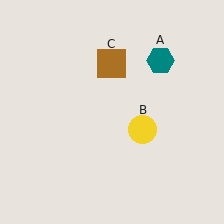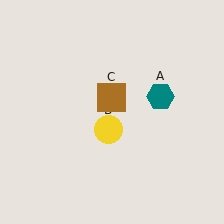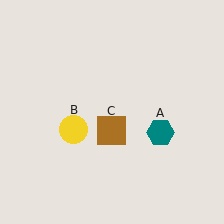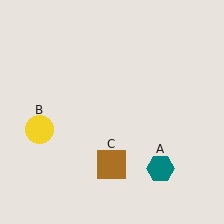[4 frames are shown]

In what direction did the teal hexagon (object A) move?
The teal hexagon (object A) moved down.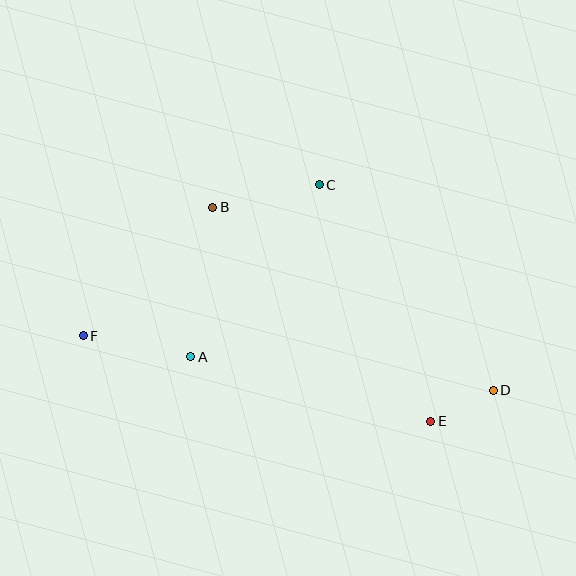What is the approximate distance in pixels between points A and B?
The distance between A and B is approximately 151 pixels.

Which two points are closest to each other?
Points D and E are closest to each other.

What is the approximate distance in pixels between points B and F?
The distance between B and F is approximately 183 pixels.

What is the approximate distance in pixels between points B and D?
The distance between B and D is approximately 335 pixels.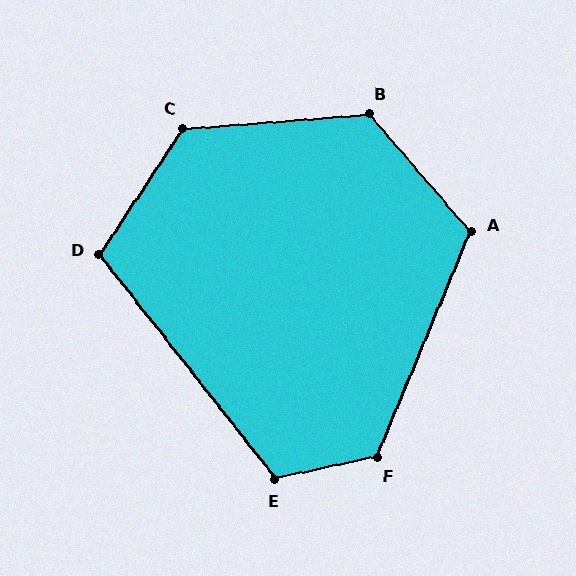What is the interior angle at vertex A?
Approximately 117 degrees (obtuse).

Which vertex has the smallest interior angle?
D, at approximately 109 degrees.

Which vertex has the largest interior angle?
C, at approximately 127 degrees.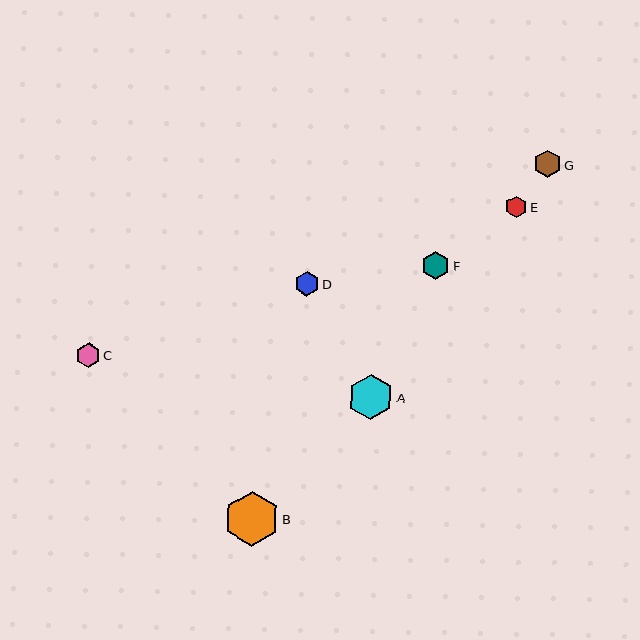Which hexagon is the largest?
Hexagon B is the largest with a size of approximately 55 pixels.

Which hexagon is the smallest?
Hexagon E is the smallest with a size of approximately 21 pixels.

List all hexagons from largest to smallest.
From largest to smallest: B, A, F, G, D, C, E.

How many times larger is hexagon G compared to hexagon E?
Hexagon G is approximately 1.3 times the size of hexagon E.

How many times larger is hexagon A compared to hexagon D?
Hexagon A is approximately 1.9 times the size of hexagon D.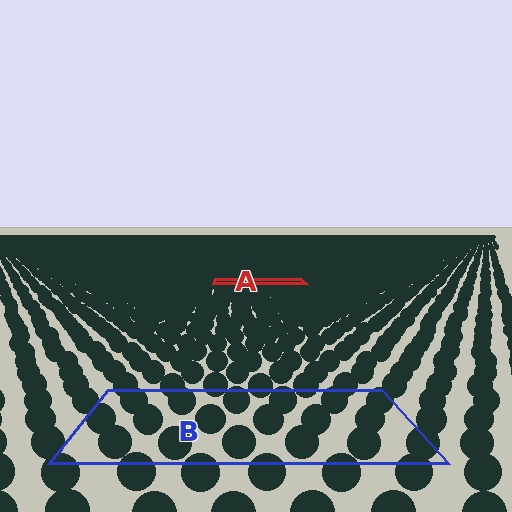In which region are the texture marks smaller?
The texture marks are smaller in region A, because it is farther away.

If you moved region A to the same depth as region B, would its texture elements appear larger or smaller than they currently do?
They would appear larger. At a closer depth, the same texture elements are projected at a bigger on-screen size.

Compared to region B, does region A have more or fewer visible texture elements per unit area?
Region A has more texture elements per unit area — they are packed more densely because it is farther away.